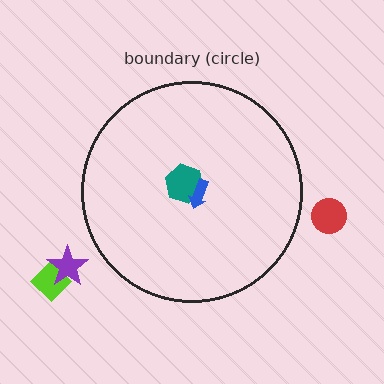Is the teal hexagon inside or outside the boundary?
Inside.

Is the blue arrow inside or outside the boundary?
Inside.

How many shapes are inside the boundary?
2 inside, 3 outside.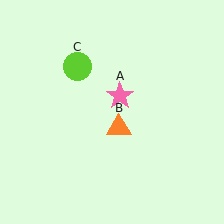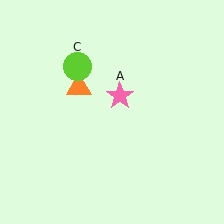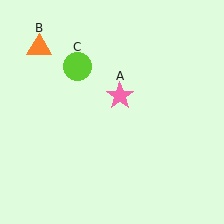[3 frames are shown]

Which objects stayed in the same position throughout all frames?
Pink star (object A) and lime circle (object C) remained stationary.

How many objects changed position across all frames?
1 object changed position: orange triangle (object B).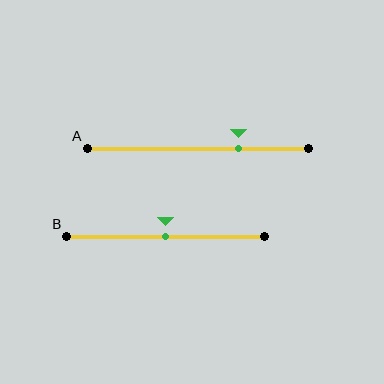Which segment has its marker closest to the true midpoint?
Segment B has its marker closest to the true midpoint.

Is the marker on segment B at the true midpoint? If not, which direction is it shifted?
Yes, the marker on segment B is at the true midpoint.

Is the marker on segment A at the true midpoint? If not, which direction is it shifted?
No, the marker on segment A is shifted to the right by about 18% of the segment length.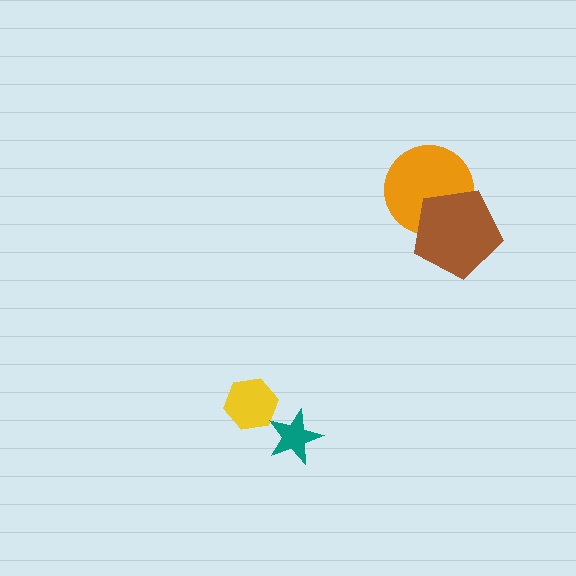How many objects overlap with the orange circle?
1 object overlaps with the orange circle.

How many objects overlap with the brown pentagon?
1 object overlaps with the brown pentagon.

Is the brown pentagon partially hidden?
No, no other shape covers it.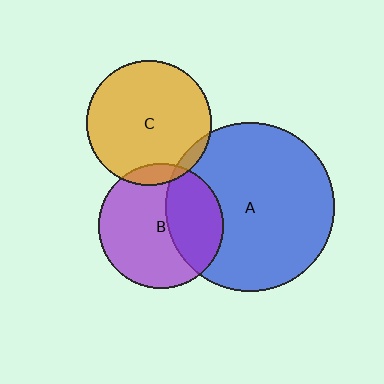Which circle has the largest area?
Circle A (blue).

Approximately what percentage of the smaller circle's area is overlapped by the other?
Approximately 5%.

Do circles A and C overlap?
Yes.